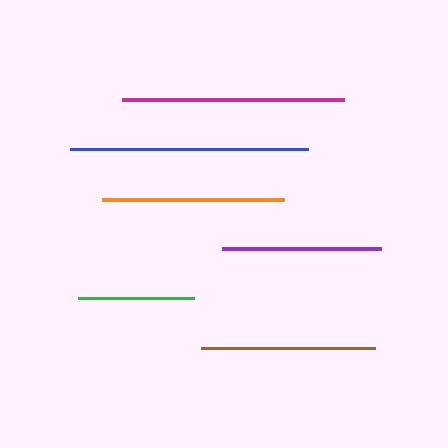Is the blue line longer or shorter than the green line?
The blue line is longer than the green line.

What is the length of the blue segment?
The blue segment is approximately 238 pixels long.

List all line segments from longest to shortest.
From longest to shortest: blue, magenta, orange, brown, purple, green.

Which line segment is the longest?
The blue line is the longest at approximately 238 pixels.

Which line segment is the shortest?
The green line is the shortest at approximately 115 pixels.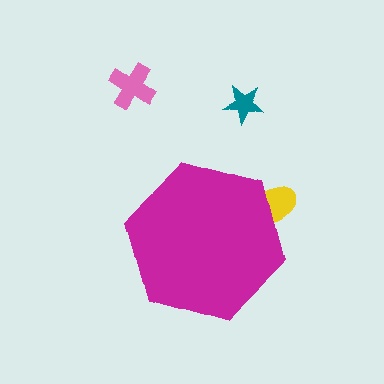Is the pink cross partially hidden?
No, the pink cross is fully visible.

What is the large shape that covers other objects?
A magenta hexagon.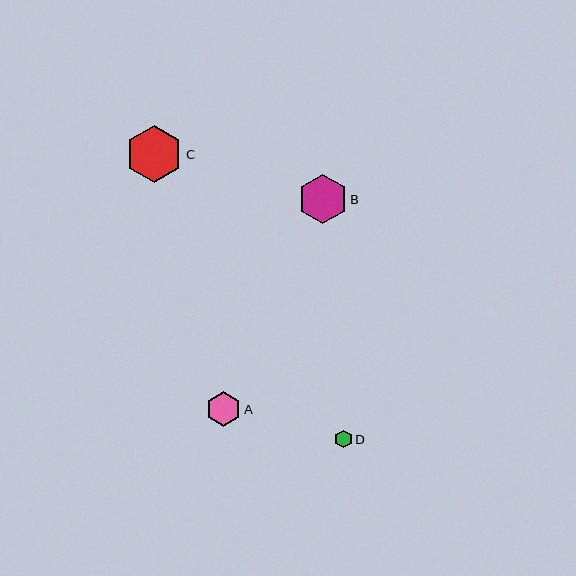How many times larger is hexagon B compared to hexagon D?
Hexagon B is approximately 2.8 times the size of hexagon D.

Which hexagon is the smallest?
Hexagon D is the smallest with a size of approximately 18 pixels.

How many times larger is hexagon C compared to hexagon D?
Hexagon C is approximately 3.2 times the size of hexagon D.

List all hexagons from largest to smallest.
From largest to smallest: C, B, A, D.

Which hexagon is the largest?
Hexagon C is the largest with a size of approximately 57 pixels.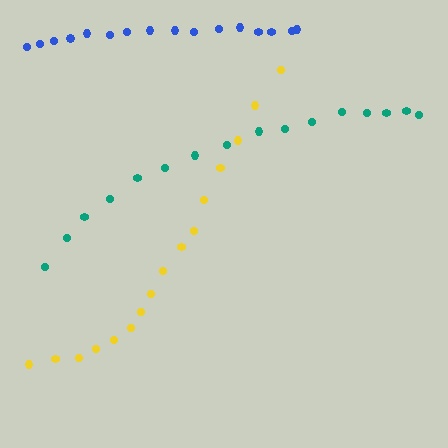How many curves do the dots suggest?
There are 3 distinct paths.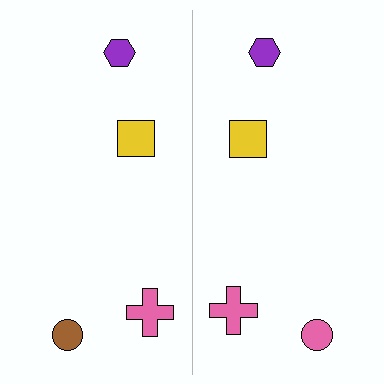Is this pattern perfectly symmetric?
No, the pattern is not perfectly symmetric. The pink circle on the right side breaks the symmetry — its mirror counterpart is brown.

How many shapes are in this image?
There are 8 shapes in this image.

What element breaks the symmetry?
The pink circle on the right side breaks the symmetry — its mirror counterpart is brown.